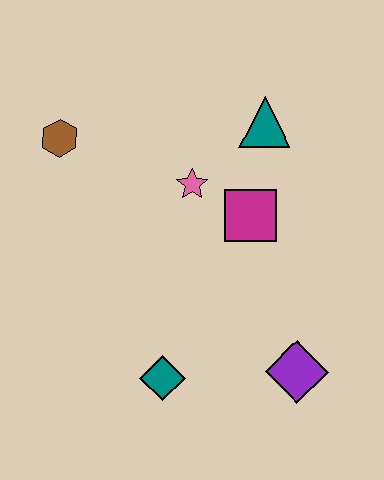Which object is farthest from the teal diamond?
The teal triangle is farthest from the teal diamond.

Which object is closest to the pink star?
The magenta square is closest to the pink star.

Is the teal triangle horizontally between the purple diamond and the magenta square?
Yes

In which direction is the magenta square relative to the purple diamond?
The magenta square is above the purple diamond.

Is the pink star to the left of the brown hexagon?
No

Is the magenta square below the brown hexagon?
Yes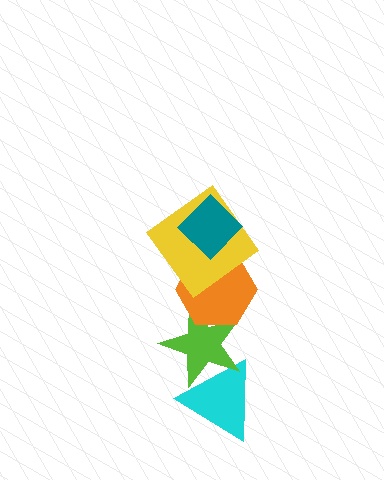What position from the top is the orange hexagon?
The orange hexagon is 3rd from the top.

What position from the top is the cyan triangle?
The cyan triangle is 5th from the top.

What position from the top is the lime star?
The lime star is 4th from the top.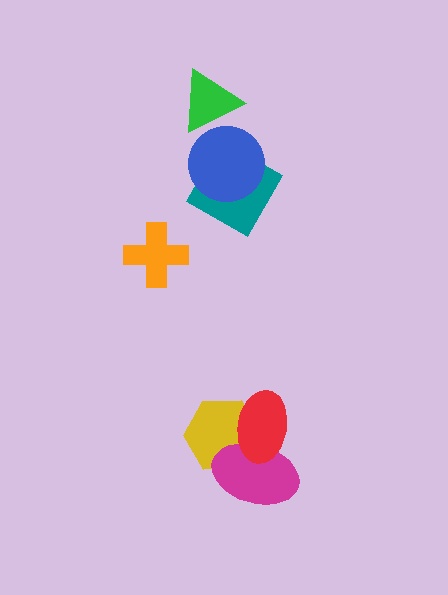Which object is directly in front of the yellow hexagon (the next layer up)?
The magenta ellipse is directly in front of the yellow hexagon.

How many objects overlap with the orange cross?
0 objects overlap with the orange cross.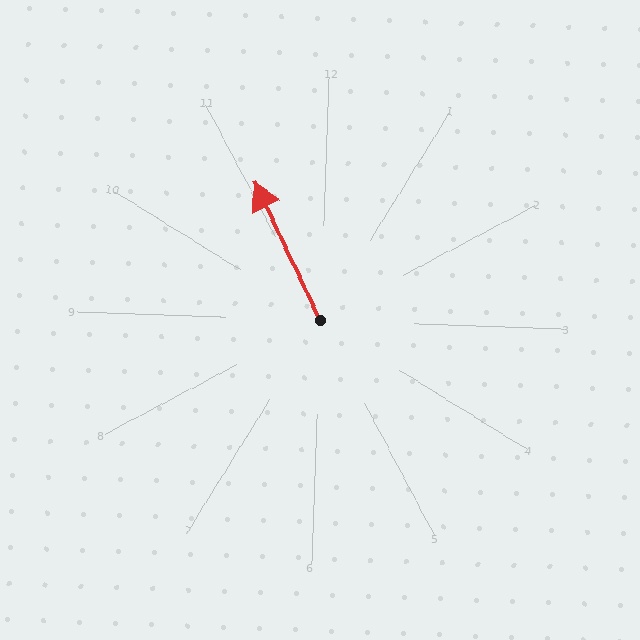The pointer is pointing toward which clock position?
Roughly 11 o'clock.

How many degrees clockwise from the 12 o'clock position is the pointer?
Approximately 333 degrees.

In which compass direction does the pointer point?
Northwest.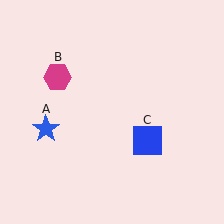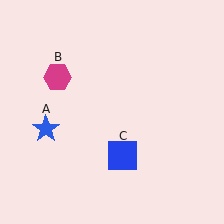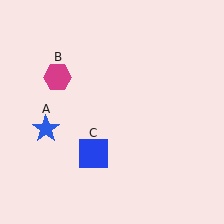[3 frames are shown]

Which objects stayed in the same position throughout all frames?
Blue star (object A) and magenta hexagon (object B) remained stationary.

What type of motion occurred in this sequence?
The blue square (object C) rotated clockwise around the center of the scene.